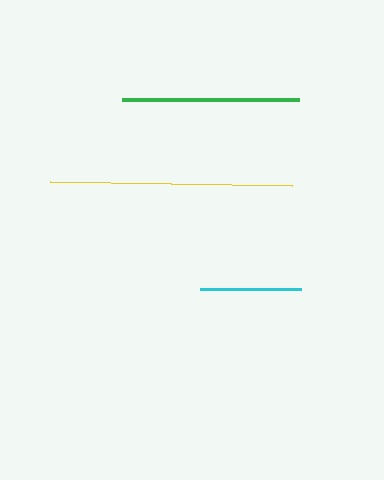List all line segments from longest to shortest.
From longest to shortest: yellow, green, cyan.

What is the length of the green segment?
The green segment is approximately 177 pixels long.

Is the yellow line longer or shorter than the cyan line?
The yellow line is longer than the cyan line.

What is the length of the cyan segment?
The cyan segment is approximately 101 pixels long.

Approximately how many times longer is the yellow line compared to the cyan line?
The yellow line is approximately 2.4 times the length of the cyan line.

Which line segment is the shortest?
The cyan line is the shortest at approximately 101 pixels.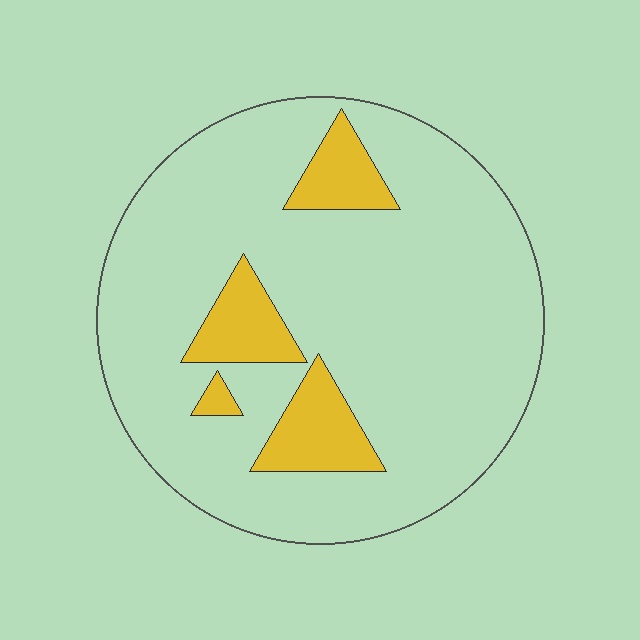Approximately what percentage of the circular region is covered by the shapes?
Approximately 15%.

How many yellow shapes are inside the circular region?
4.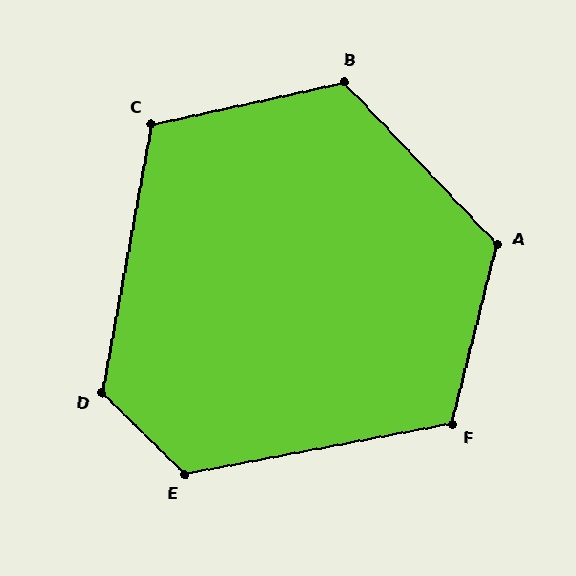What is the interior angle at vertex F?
Approximately 115 degrees (obtuse).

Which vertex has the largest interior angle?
E, at approximately 125 degrees.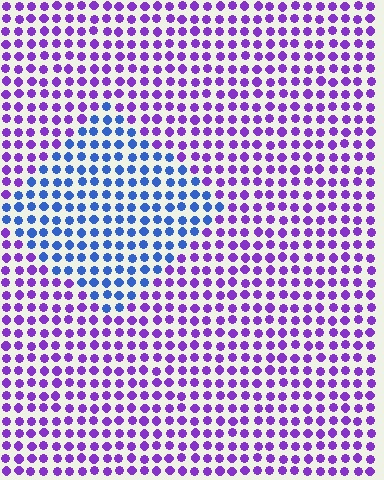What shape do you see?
I see a diamond.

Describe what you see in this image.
The image is filled with small purple elements in a uniform arrangement. A diamond-shaped region is visible where the elements are tinted to a slightly different hue, forming a subtle color boundary.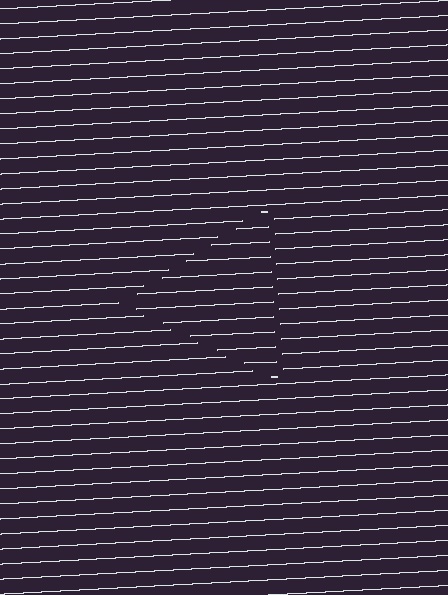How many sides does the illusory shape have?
3 sides — the line-ends trace a triangle.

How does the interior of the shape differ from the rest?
The interior of the shape contains the same grating, shifted by half a period — the contour is defined by the phase discontinuity where line-ends from the inner and outer gratings abut.